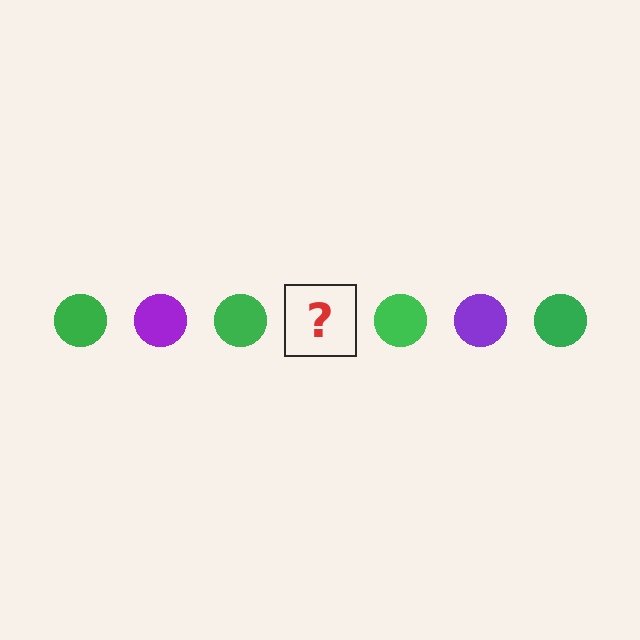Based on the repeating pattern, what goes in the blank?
The blank should be a purple circle.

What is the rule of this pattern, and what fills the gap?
The rule is that the pattern cycles through green, purple circles. The gap should be filled with a purple circle.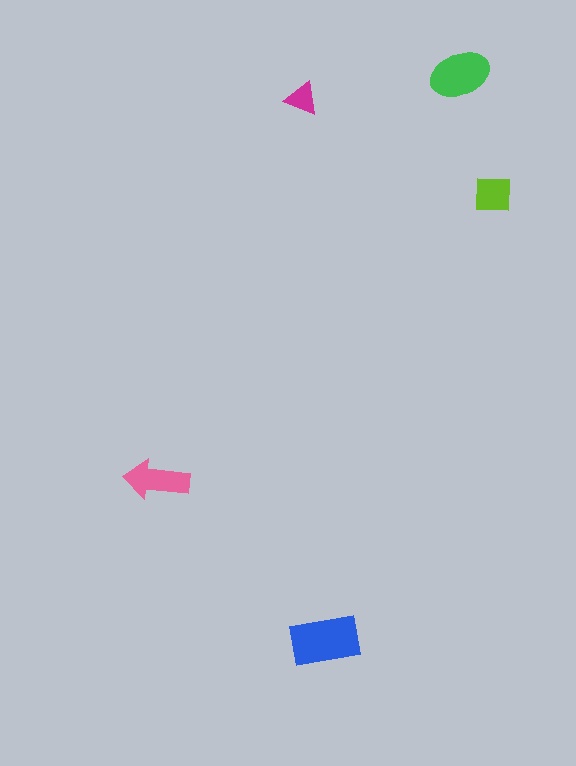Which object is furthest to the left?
The pink arrow is leftmost.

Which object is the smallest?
The magenta triangle.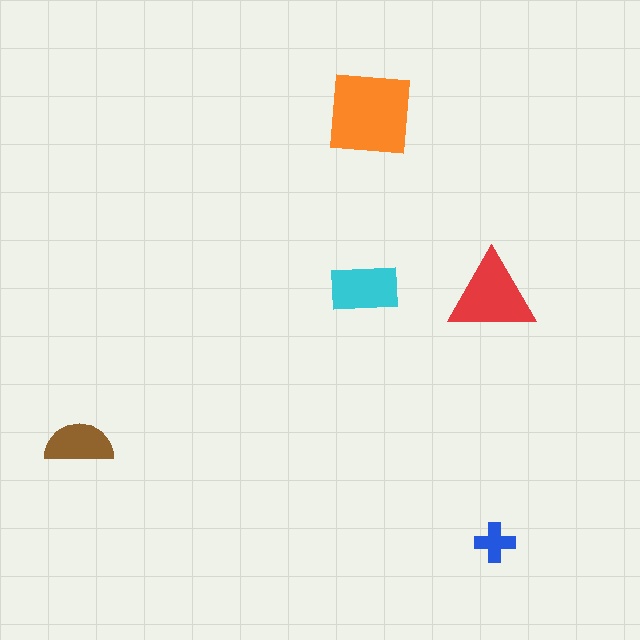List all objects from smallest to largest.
The blue cross, the brown semicircle, the cyan rectangle, the red triangle, the orange square.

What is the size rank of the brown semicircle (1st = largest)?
4th.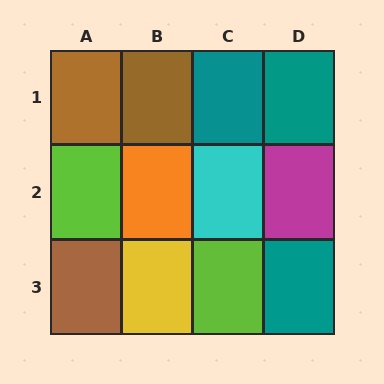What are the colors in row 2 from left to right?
Lime, orange, cyan, magenta.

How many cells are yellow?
1 cell is yellow.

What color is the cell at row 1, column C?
Teal.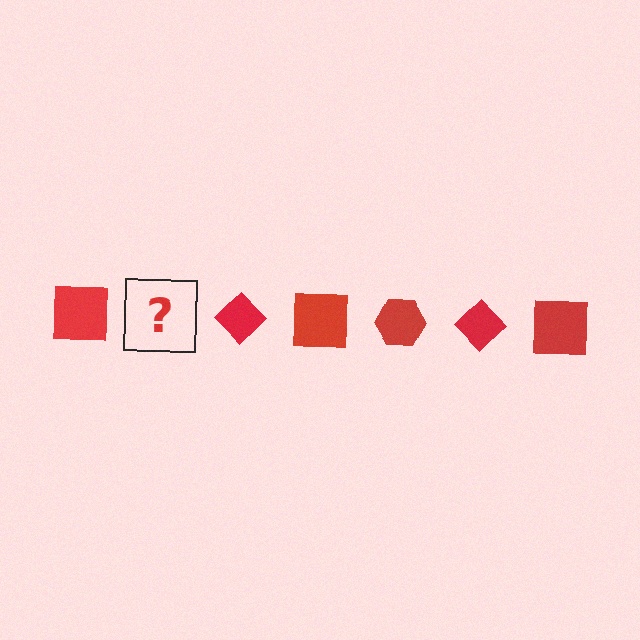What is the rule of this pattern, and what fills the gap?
The rule is that the pattern cycles through square, hexagon, diamond shapes in red. The gap should be filled with a red hexagon.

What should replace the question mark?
The question mark should be replaced with a red hexagon.